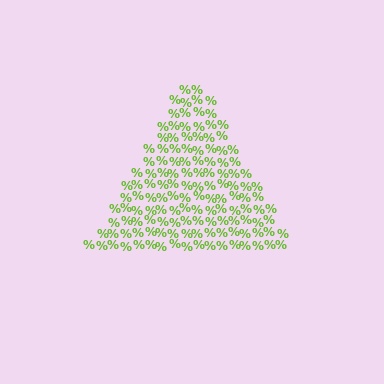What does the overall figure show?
The overall figure shows a triangle.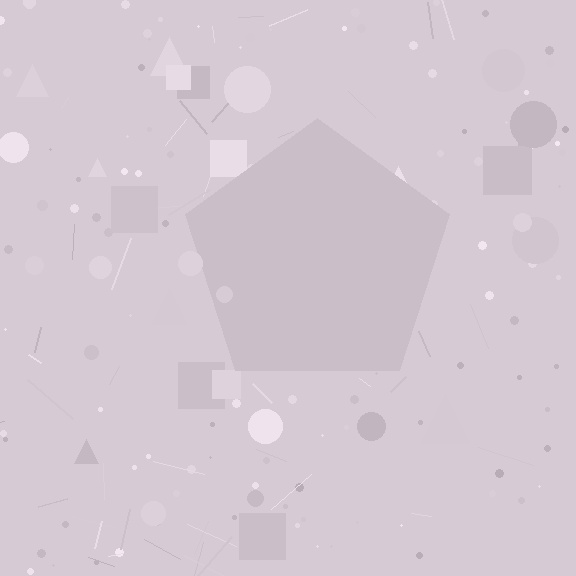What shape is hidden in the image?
A pentagon is hidden in the image.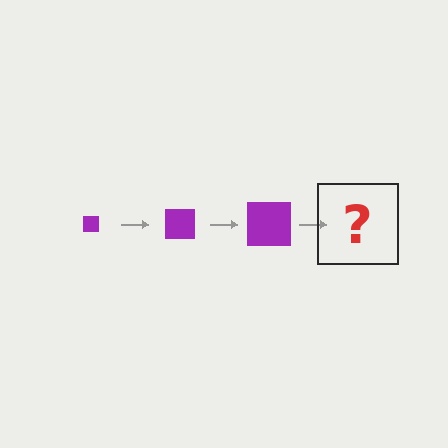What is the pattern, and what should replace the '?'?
The pattern is that the square gets progressively larger each step. The '?' should be a purple square, larger than the previous one.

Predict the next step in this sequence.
The next step is a purple square, larger than the previous one.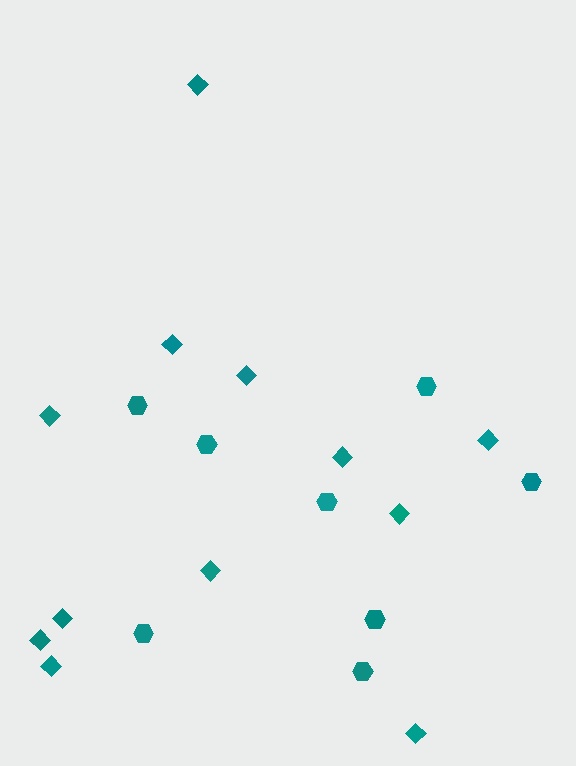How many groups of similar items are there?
There are 2 groups: one group of diamonds (12) and one group of hexagons (8).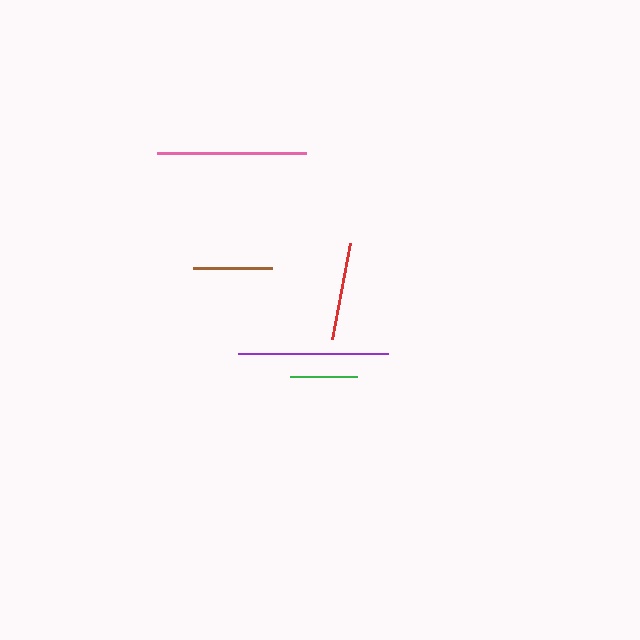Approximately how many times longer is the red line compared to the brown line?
The red line is approximately 1.2 times the length of the brown line.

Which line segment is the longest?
The purple line is the longest at approximately 150 pixels.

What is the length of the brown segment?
The brown segment is approximately 79 pixels long.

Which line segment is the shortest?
The green line is the shortest at approximately 67 pixels.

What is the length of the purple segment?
The purple segment is approximately 150 pixels long.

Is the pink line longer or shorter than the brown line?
The pink line is longer than the brown line.